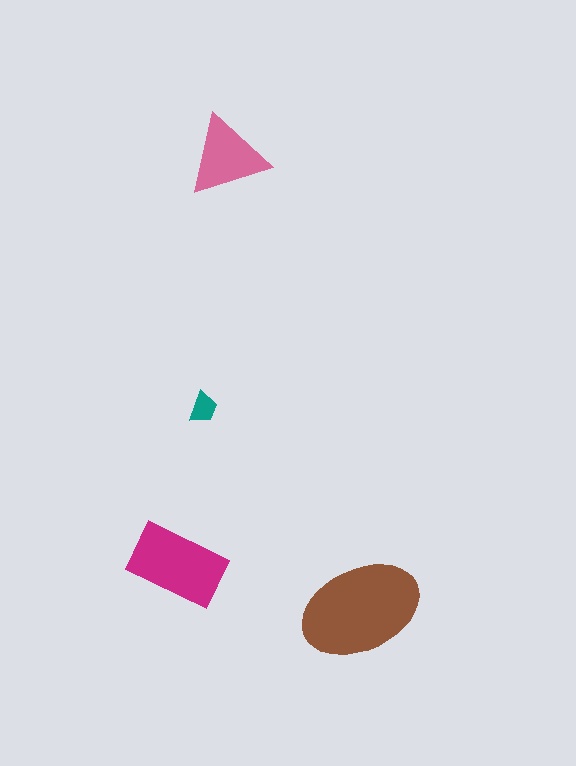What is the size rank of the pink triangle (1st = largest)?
3rd.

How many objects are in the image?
There are 4 objects in the image.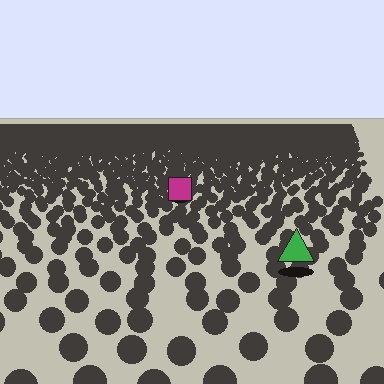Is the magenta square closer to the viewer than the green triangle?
No. The green triangle is closer — you can tell from the texture gradient: the ground texture is coarser near it.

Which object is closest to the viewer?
The green triangle is closest. The texture marks near it are larger and more spread out.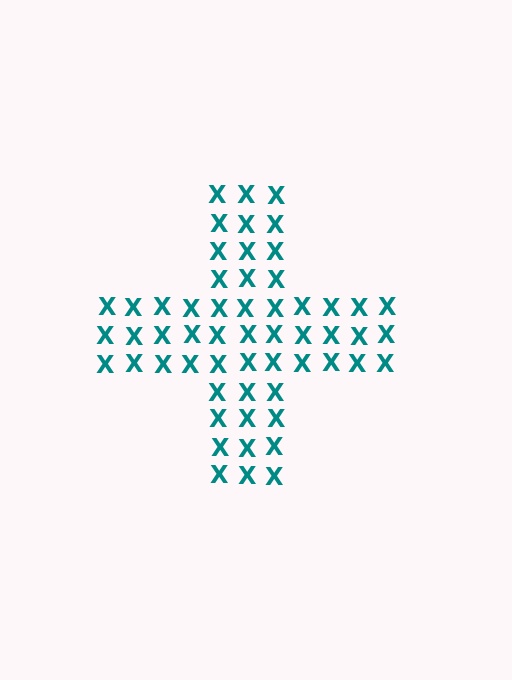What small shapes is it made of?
It is made of small letter X's.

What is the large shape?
The large shape is a cross.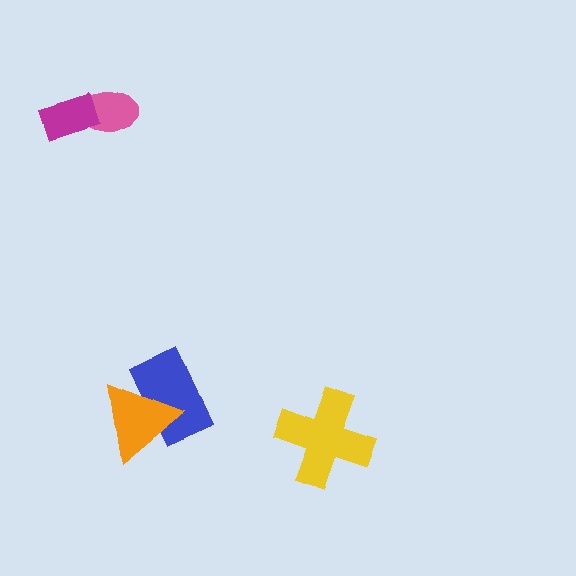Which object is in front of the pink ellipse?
The magenta rectangle is in front of the pink ellipse.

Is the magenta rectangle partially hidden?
No, no other shape covers it.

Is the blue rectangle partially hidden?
Yes, it is partially covered by another shape.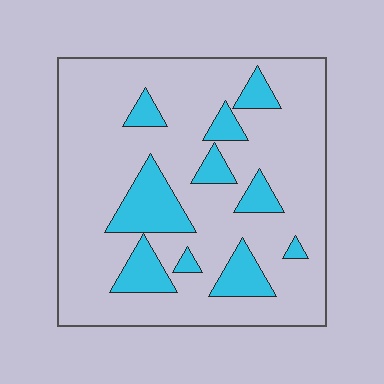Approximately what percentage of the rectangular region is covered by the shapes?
Approximately 20%.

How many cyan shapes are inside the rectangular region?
10.